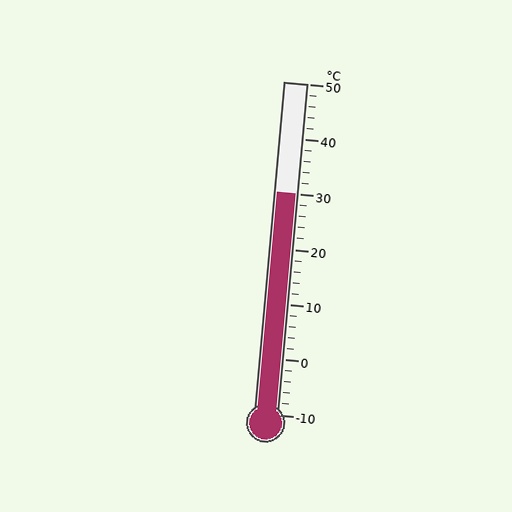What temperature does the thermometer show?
The thermometer shows approximately 30°C.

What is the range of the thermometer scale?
The thermometer scale ranges from -10°C to 50°C.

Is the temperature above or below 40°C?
The temperature is below 40°C.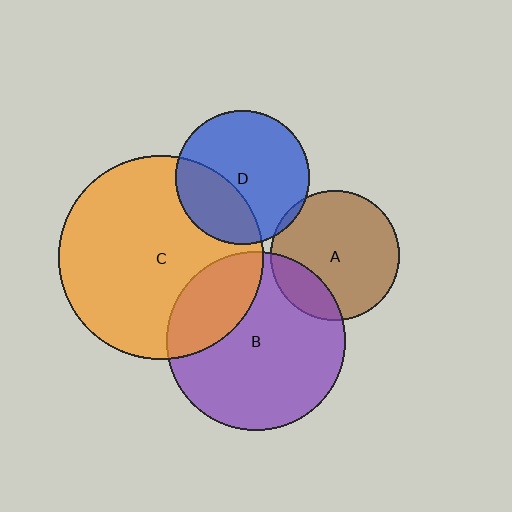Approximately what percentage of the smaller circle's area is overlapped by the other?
Approximately 20%.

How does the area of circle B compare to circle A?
Approximately 1.9 times.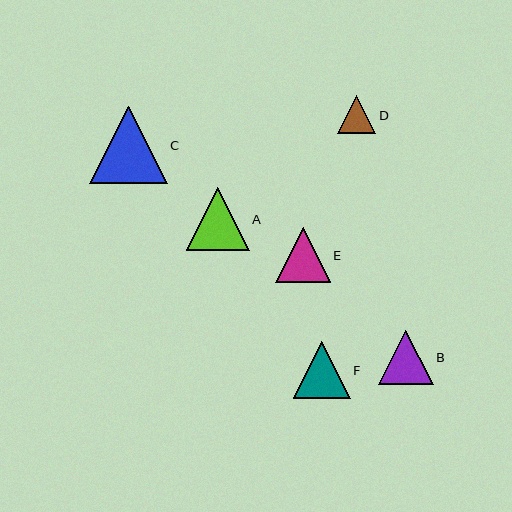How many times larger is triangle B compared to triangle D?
Triangle B is approximately 1.4 times the size of triangle D.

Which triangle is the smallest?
Triangle D is the smallest with a size of approximately 38 pixels.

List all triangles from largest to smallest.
From largest to smallest: C, A, F, E, B, D.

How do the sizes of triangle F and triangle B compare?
Triangle F and triangle B are approximately the same size.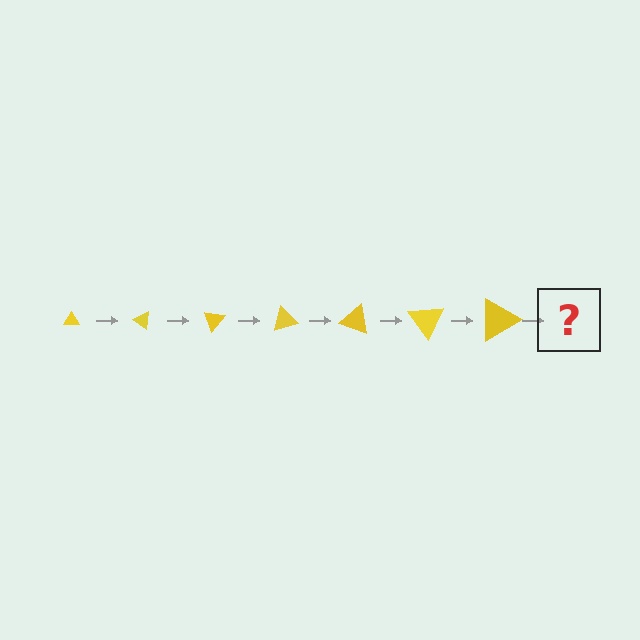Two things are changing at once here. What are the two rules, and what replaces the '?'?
The two rules are that the triangle grows larger each step and it rotates 35 degrees each step. The '?' should be a triangle, larger than the previous one and rotated 245 degrees from the start.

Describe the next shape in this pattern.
It should be a triangle, larger than the previous one and rotated 245 degrees from the start.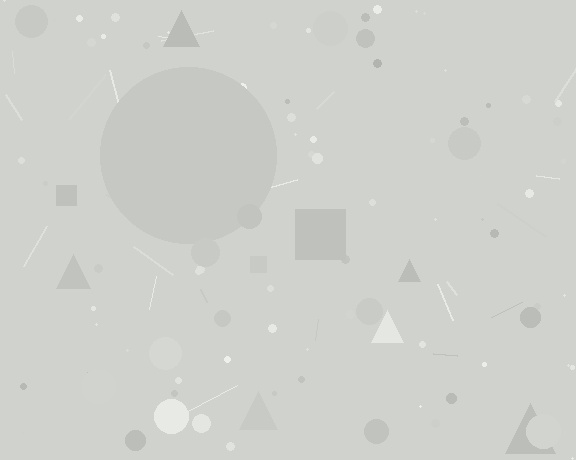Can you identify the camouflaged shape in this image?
The camouflaged shape is a circle.